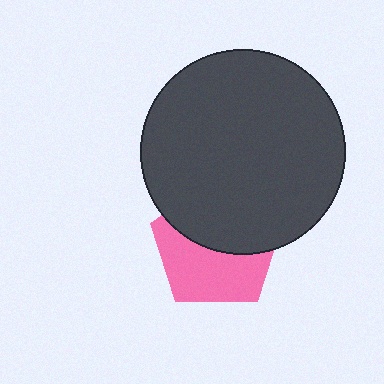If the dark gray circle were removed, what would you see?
You would see the complete pink pentagon.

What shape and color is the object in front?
The object in front is a dark gray circle.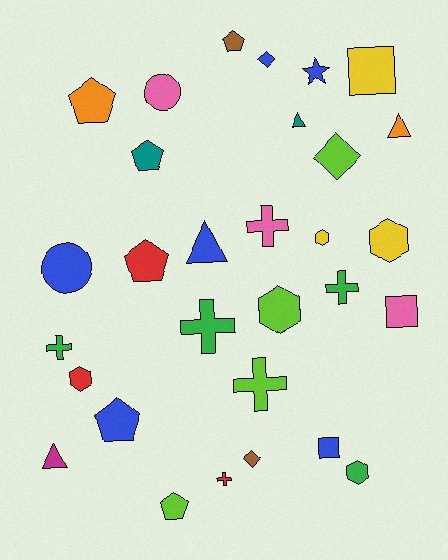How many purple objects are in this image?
There are no purple objects.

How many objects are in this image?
There are 30 objects.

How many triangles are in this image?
There are 4 triangles.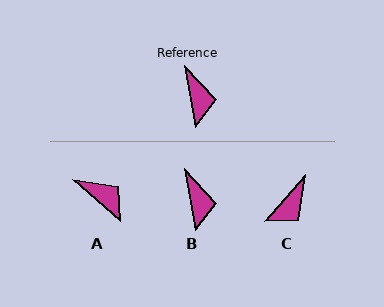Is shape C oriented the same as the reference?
No, it is off by about 52 degrees.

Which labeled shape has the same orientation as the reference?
B.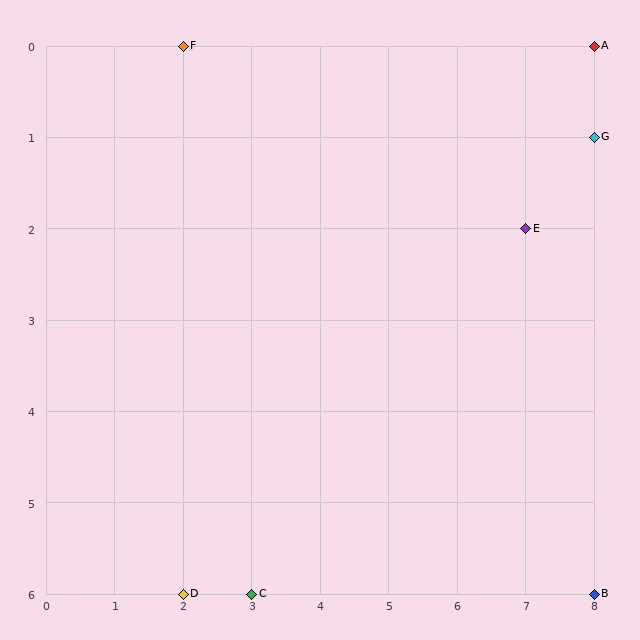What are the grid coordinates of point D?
Point D is at grid coordinates (2, 6).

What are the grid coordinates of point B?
Point B is at grid coordinates (8, 6).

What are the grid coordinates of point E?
Point E is at grid coordinates (7, 2).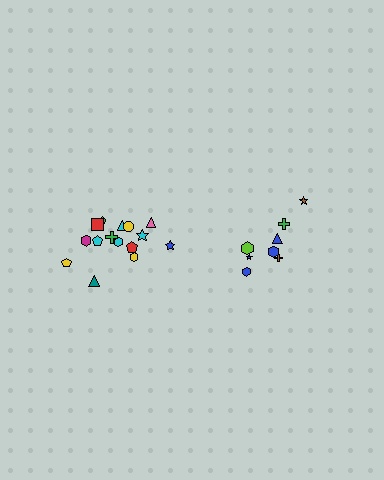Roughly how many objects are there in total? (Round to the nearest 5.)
Roughly 25 objects in total.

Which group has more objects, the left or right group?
The left group.